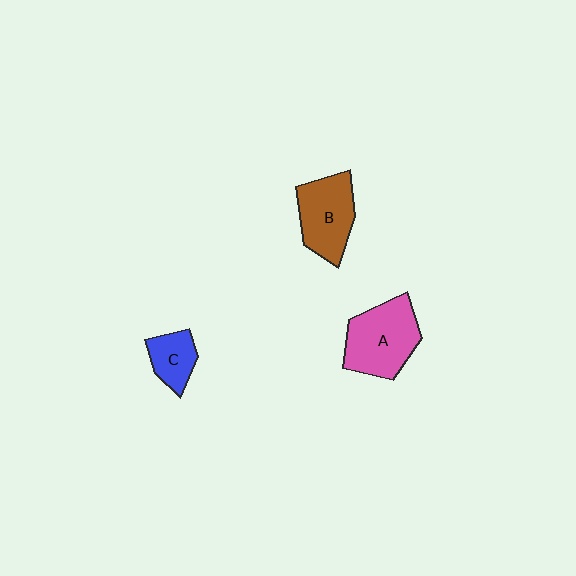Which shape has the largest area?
Shape A (pink).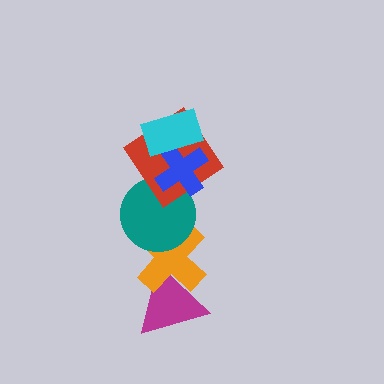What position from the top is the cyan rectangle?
The cyan rectangle is 1st from the top.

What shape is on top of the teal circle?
The red diamond is on top of the teal circle.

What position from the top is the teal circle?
The teal circle is 4th from the top.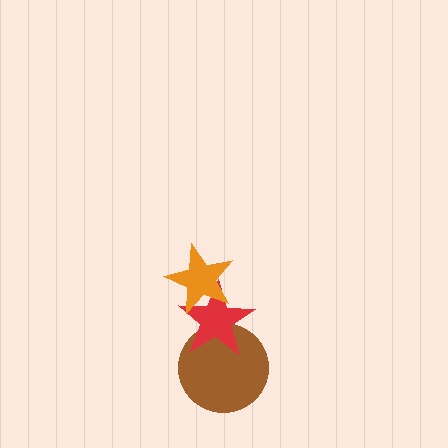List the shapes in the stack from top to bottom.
From top to bottom: the orange star, the red star, the brown circle.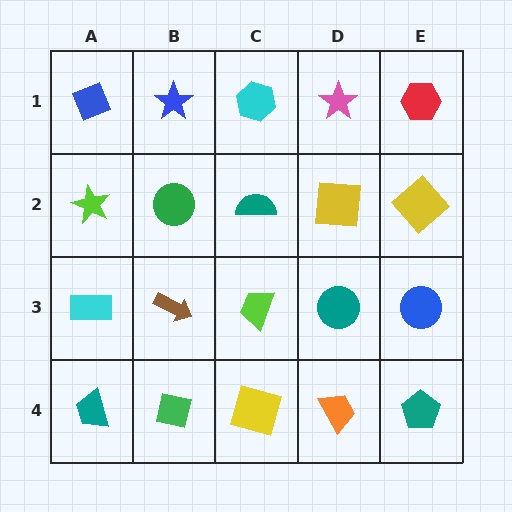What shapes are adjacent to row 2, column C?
A cyan hexagon (row 1, column C), a lime trapezoid (row 3, column C), a green circle (row 2, column B), a yellow square (row 2, column D).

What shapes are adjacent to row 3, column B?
A green circle (row 2, column B), a green square (row 4, column B), a cyan rectangle (row 3, column A), a lime trapezoid (row 3, column C).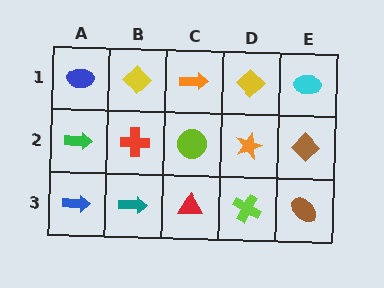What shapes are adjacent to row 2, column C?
An orange arrow (row 1, column C), a red triangle (row 3, column C), a red cross (row 2, column B), an orange star (row 2, column D).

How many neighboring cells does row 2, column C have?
4.